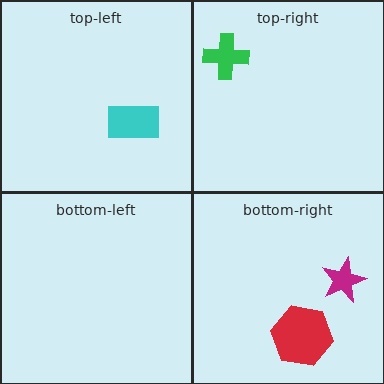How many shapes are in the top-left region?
1.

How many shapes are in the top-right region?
1.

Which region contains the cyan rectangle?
The top-left region.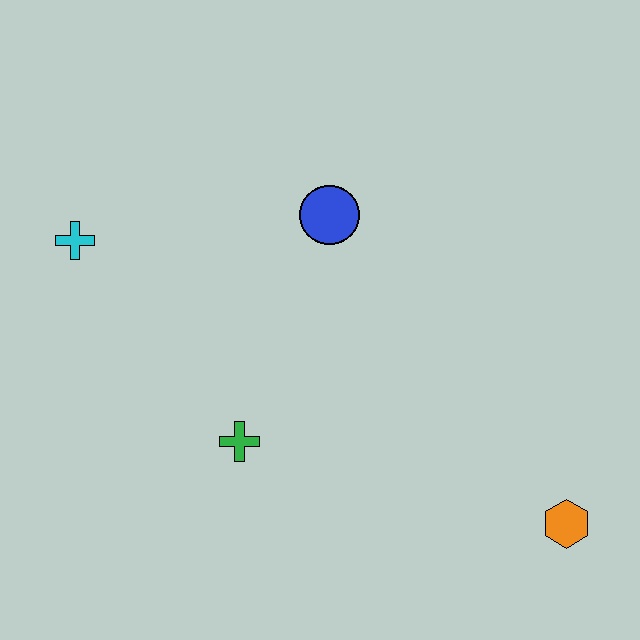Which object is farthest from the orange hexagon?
The cyan cross is farthest from the orange hexagon.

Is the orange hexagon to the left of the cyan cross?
No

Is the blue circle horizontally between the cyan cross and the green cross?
No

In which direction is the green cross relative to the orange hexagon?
The green cross is to the left of the orange hexagon.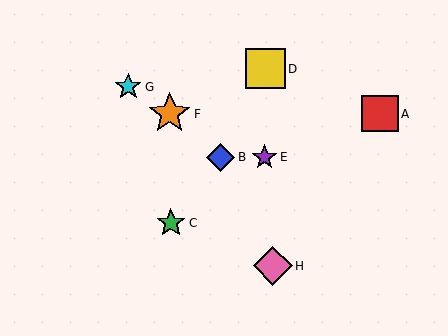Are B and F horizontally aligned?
No, B is at y≈157 and F is at y≈114.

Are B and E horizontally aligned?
Yes, both are at y≈157.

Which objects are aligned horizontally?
Objects B, E are aligned horizontally.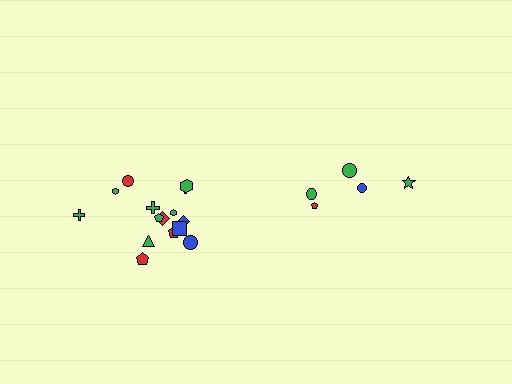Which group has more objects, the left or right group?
The left group.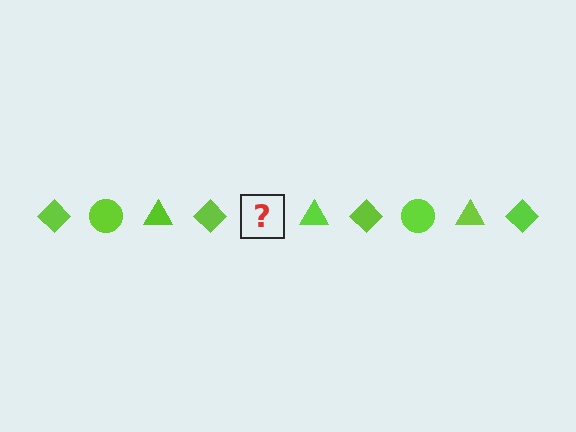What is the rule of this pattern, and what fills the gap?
The rule is that the pattern cycles through diamond, circle, triangle shapes in lime. The gap should be filled with a lime circle.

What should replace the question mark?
The question mark should be replaced with a lime circle.